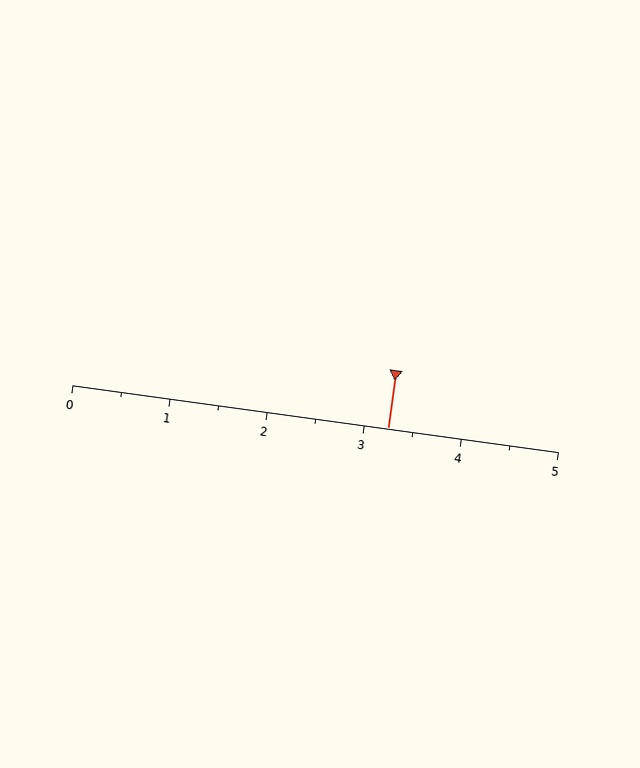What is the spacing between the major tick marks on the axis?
The major ticks are spaced 1 apart.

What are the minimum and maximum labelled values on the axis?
The axis runs from 0 to 5.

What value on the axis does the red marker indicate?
The marker indicates approximately 3.2.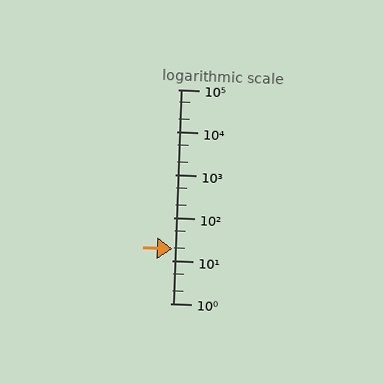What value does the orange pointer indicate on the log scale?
The pointer indicates approximately 19.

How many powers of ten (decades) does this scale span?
The scale spans 5 decades, from 1 to 100000.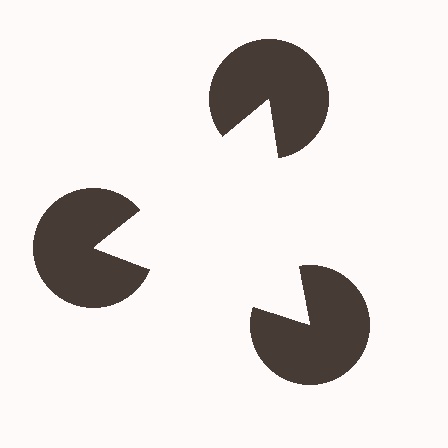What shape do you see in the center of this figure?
An illusory triangle — its edges are inferred from the aligned wedge cuts in the pac-man discs, not physically drawn.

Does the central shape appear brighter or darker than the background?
It typically appears slightly brighter than the background, even though no actual brightness change is drawn.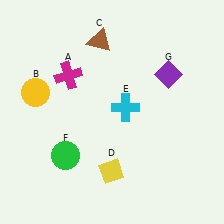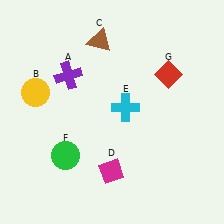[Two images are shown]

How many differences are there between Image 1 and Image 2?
There are 3 differences between the two images.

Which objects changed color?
A changed from magenta to purple. D changed from yellow to magenta. G changed from purple to red.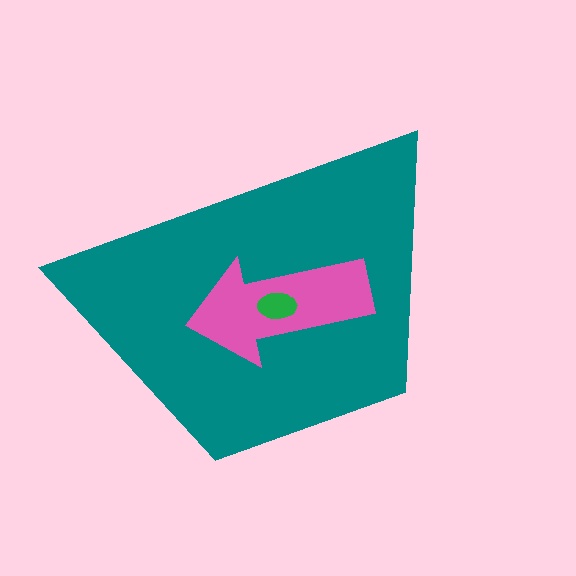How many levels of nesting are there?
3.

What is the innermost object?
The green ellipse.